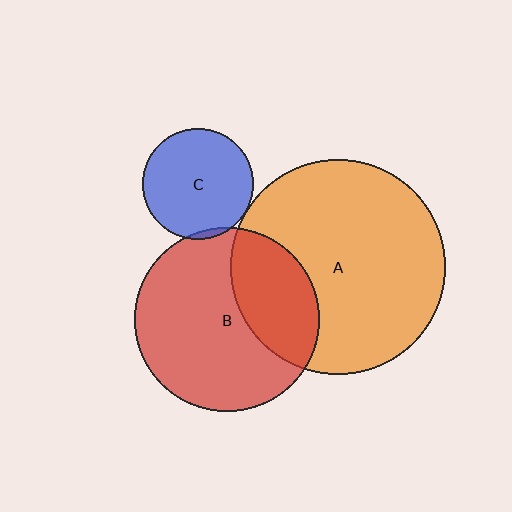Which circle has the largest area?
Circle A (orange).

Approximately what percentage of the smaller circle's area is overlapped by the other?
Approximately 30%.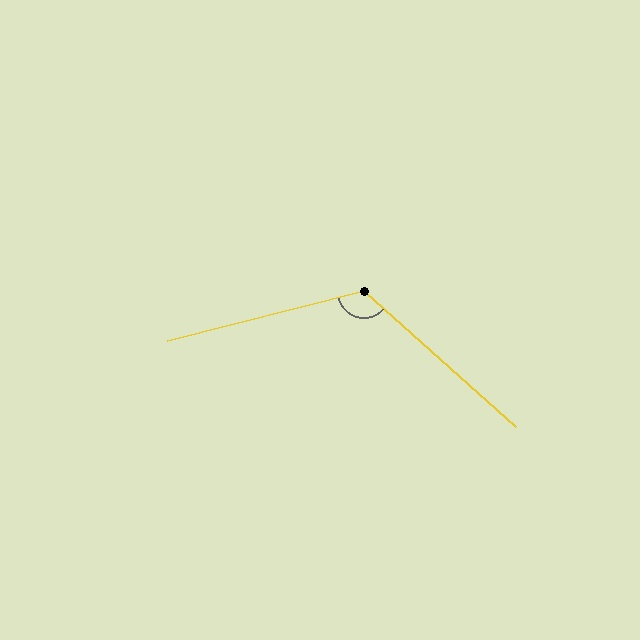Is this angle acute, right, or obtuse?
It is obtuse.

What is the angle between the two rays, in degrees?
Approximately 124 degrees.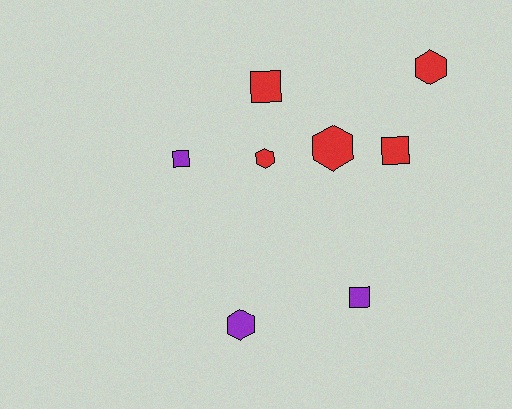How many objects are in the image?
There are 8 objects.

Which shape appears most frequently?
Square, with 4 objects.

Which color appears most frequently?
Red, with 5 objects.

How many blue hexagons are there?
There are no blue hexagons.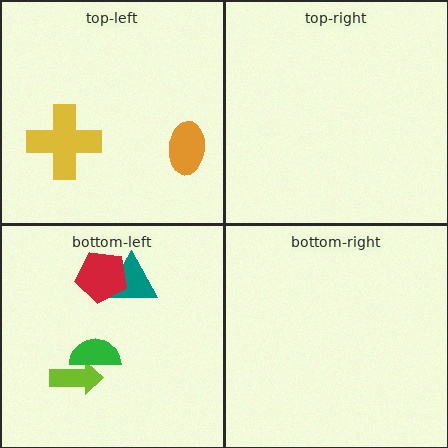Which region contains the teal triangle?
The bottom-left region.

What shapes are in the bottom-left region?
The teal triangle, the lime arrow, the green semicircle, the red pentagon.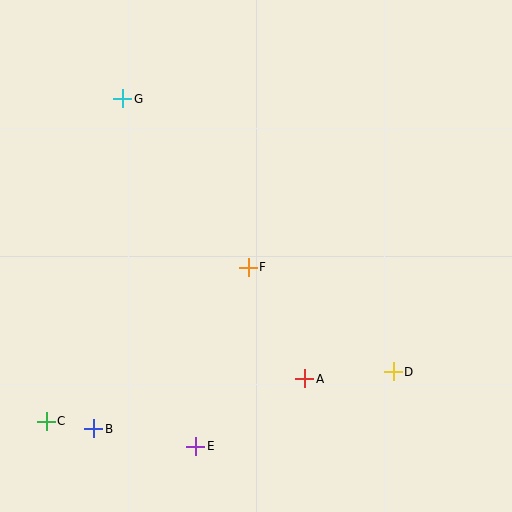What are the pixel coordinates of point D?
Point D is at (393, 372).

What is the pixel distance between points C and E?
The distance between C and E is 152 pixels.